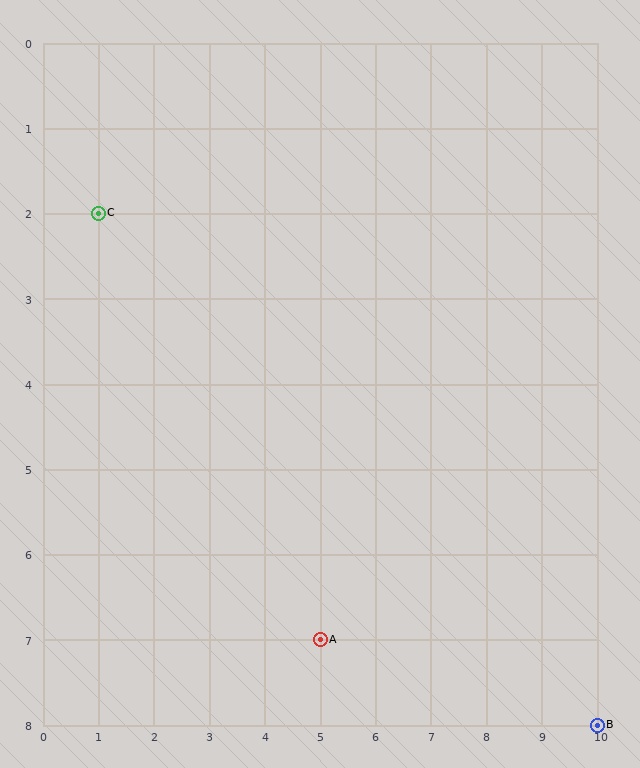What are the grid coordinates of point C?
Point C is at grid coordinates (1, 2).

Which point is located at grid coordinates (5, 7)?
Point A is at (5, 7).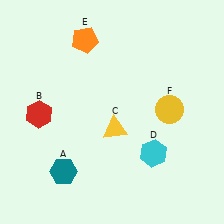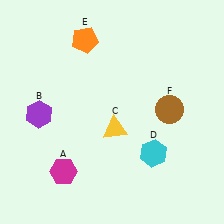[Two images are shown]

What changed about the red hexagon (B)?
In Image 1, B is red. In Image 2, it changed to purple.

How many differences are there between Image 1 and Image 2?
There are 3 differences between the two images.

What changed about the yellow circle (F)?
In Image 1, F is yellow. In Image 2, it changed to brown.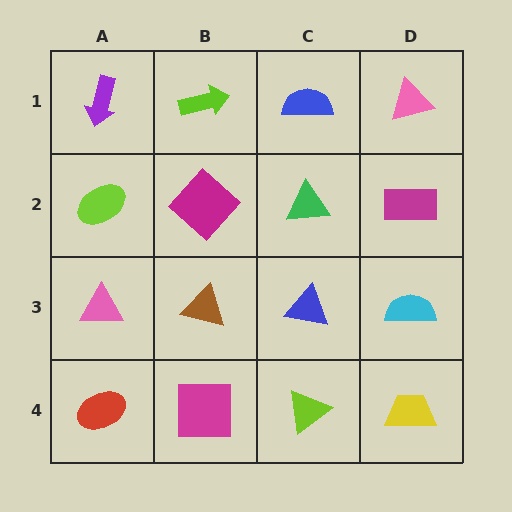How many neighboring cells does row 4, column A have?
2.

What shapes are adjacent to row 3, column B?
A magenta diamond (row 2, column B), a magenta square (row 4, column B), a pink triangle (row 3, column A), a blue triangle (row 3, column C).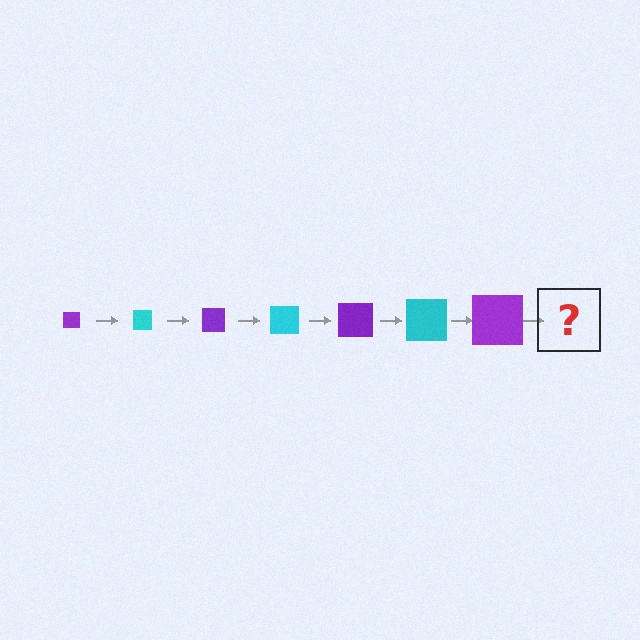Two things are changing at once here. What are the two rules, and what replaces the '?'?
The two rules are that the square grows larger each step and the color cycles through purple and cyan. The '?' should be a cyan square, larger than the previous one.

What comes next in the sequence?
The next element should be a cyan square, larger than the previous one.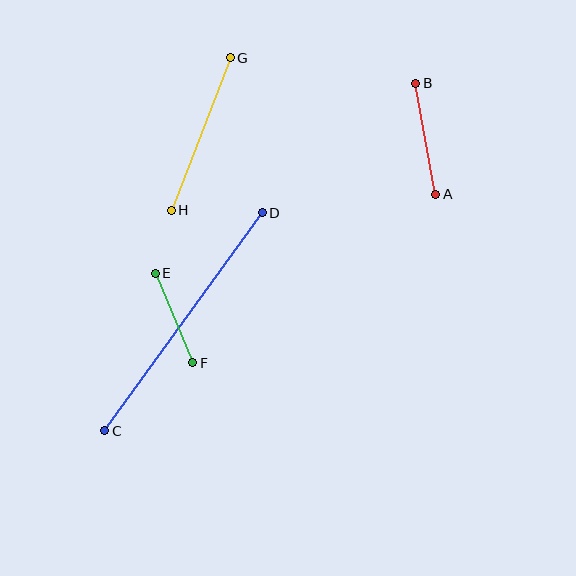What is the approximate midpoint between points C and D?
The midpoint is at approximately (184, 322) pixels.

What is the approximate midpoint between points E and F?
The midpoint is at approximately (174, 318) pixels.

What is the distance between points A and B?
The distance is approximately 113 pixels.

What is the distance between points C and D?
The distance is approximately 269 pixels.